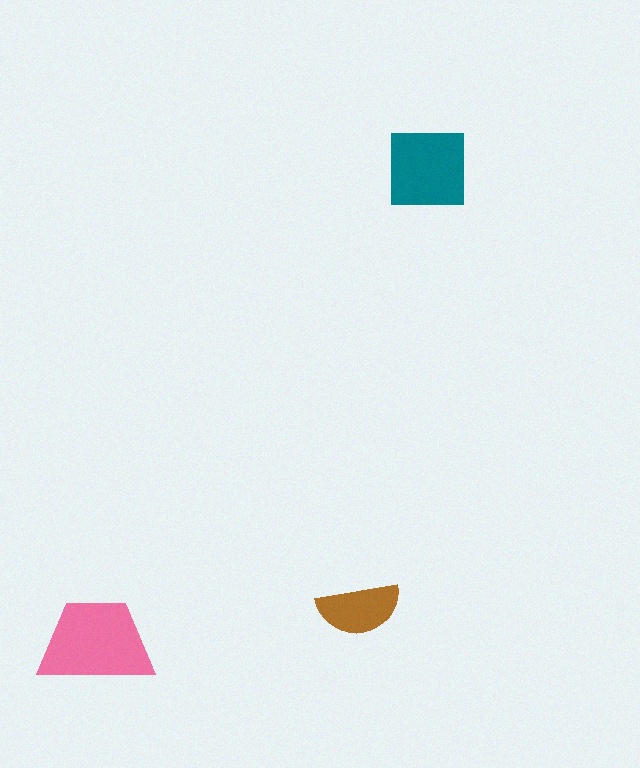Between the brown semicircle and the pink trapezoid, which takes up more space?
The pink trapezoid.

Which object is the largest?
The pink trapezoid.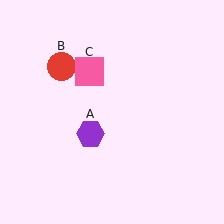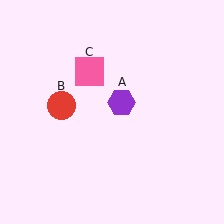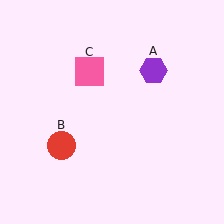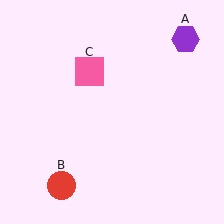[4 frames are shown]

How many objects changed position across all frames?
2 objects changed position: purple hexagon (object A), red circle (object B).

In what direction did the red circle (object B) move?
The red circle (object B) moved down.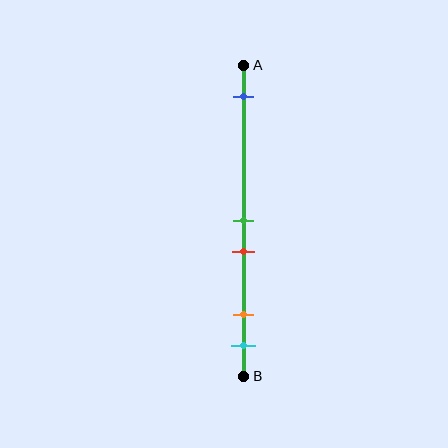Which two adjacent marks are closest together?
The green and red marks are the closest adjacent pair.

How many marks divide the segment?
There are 5 marks dividing the segment.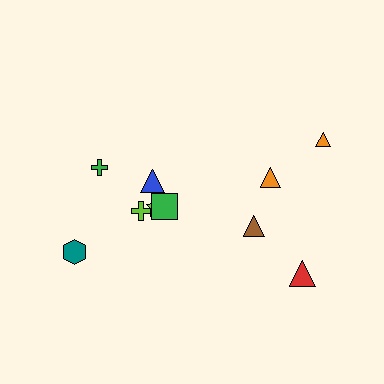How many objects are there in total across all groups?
There are 10 objects.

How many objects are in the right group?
There are 4 objects.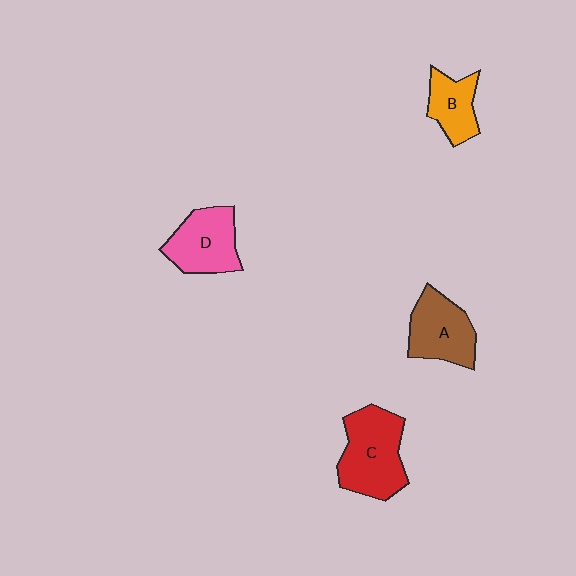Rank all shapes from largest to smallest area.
From largest to smallest: C (red), D (pink), A (brown), B (orange).